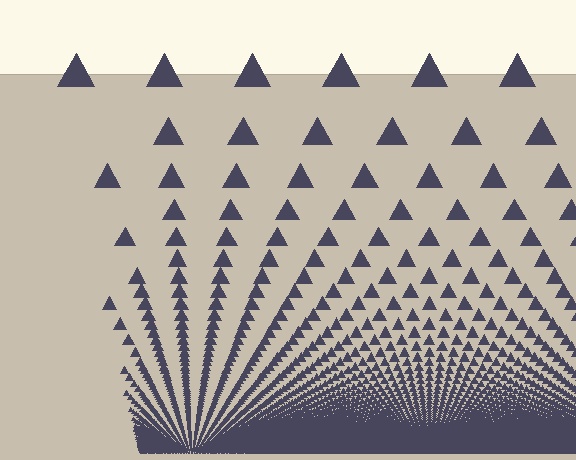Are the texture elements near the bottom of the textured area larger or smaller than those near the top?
Smaller. The gradient is inverted — elements near the bottom are smaller and denser.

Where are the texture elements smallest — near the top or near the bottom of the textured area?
Near the bottom.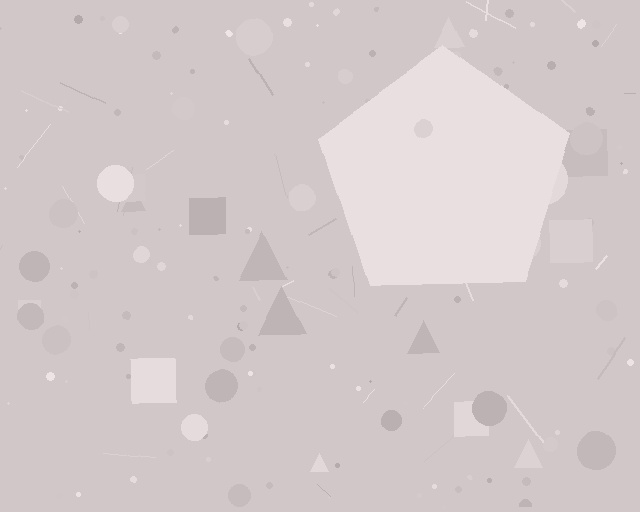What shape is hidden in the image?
A pentagon is hidden in the image.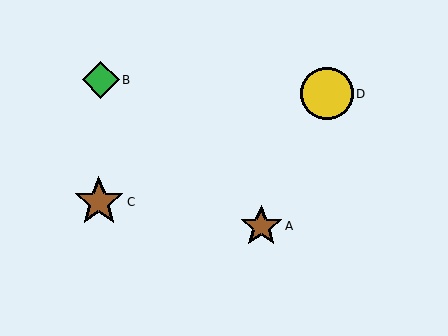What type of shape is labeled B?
Shape B is a green diamond.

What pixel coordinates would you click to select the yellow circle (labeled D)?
Click at (327, 94) to select the yellow circle D.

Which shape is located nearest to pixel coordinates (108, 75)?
The green diamond (labeled B) at (101, 80) is nearest to that location.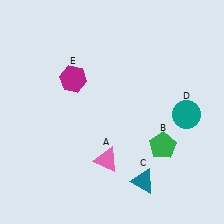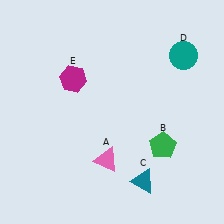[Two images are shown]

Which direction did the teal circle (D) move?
The teal circle (D) moved up.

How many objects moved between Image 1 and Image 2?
1 object moved between the two images.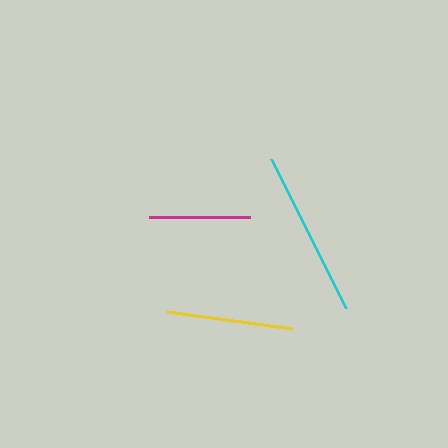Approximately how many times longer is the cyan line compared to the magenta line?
The cyan line is approximately 1.7 times the length of the magenta line.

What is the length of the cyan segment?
The cyan segment is approximately 168 pixels long.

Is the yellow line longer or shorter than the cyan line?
The cyan line is longer than the yellow line.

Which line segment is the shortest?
The magenta line is the shortest at approximately 101 pixels.